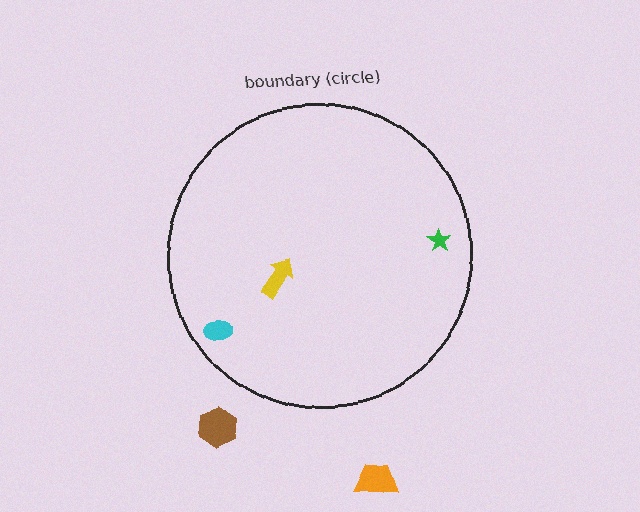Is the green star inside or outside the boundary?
Inside.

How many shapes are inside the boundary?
3 inside, 2 outside.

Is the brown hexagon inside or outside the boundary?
Outside.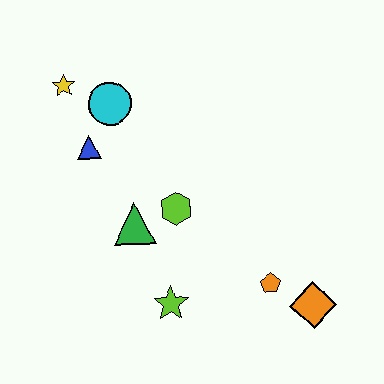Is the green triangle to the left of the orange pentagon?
Yes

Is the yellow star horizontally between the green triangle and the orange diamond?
No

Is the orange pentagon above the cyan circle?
No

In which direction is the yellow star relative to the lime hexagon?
The yellow star is above the lime hexagon.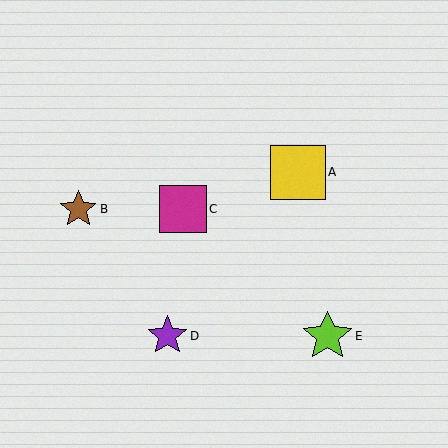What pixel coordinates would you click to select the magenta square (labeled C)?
Click at (183, 209) to select the magenta square C.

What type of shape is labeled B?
Shape B is a brown star.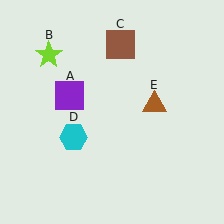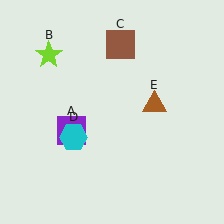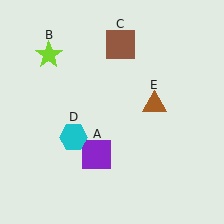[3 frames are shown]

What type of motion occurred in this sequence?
The purple square (object A) rotated counterclockwise around the center of the scene.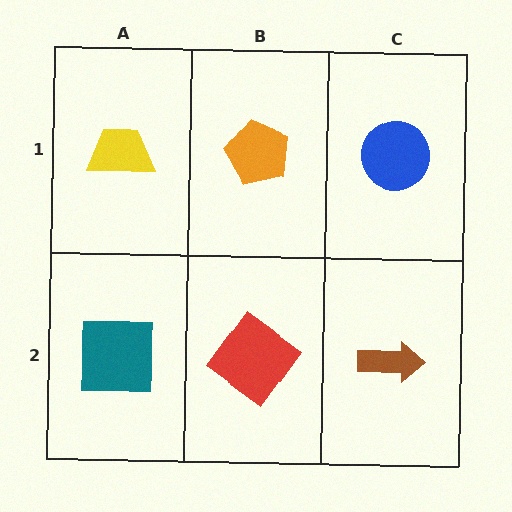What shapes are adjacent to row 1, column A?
A teal square (row 2, column A), an orange pentagon (row 1, column B).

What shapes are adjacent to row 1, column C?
A brown arrow (row 2, column C), an orange pentagon (row 1, column B).